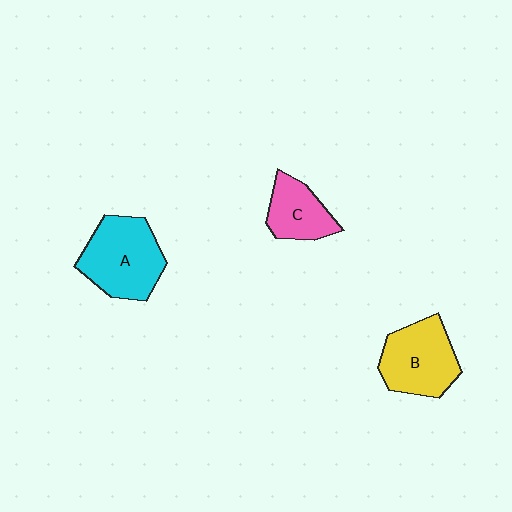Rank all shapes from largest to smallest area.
From largest to smallest: A (cyan), B (yellow), C (pink).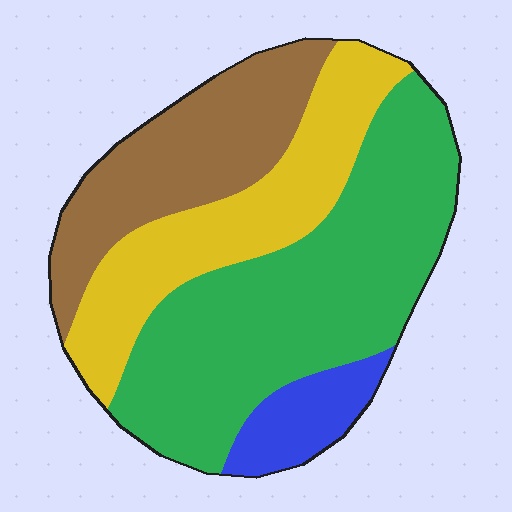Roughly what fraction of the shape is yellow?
Yellow covers roughly 25% of the shape.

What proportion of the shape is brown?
Brown takes up about one quarter (1/4) of the shape.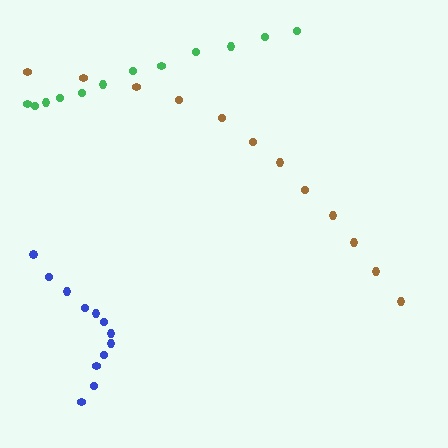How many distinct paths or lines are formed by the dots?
There are 3 distinct paths.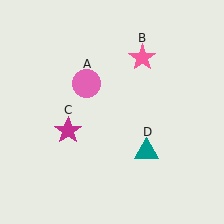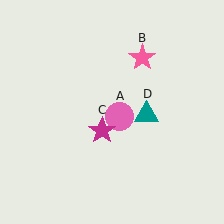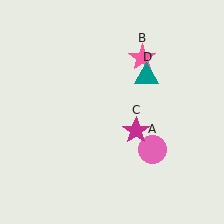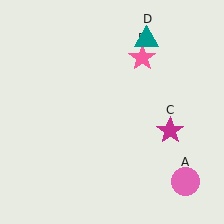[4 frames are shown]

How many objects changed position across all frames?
3 objects changed position: pink circle (object A), magenta star (object C), teal triangle (object D).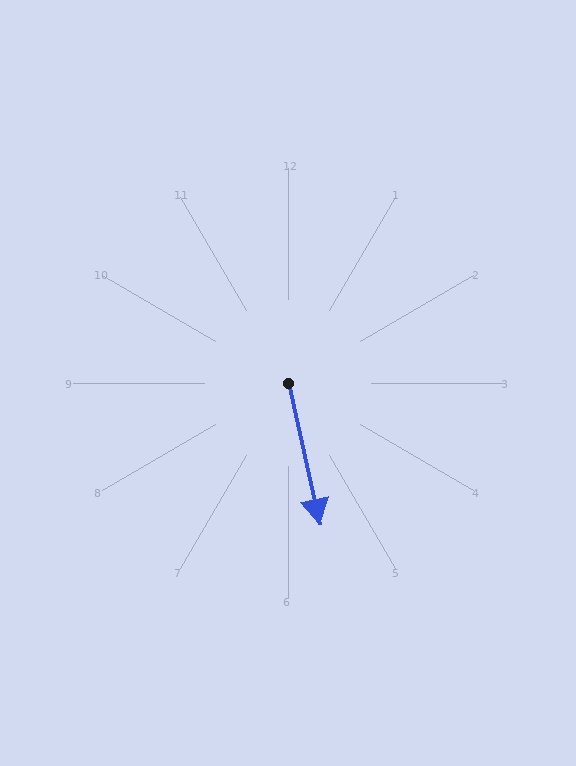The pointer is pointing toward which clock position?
Roughly 6 o'clock.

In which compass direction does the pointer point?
South.